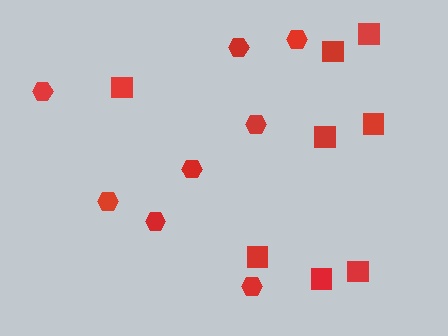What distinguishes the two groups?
There are 2 groups: one group of hexagons (8) and one group of squares (8).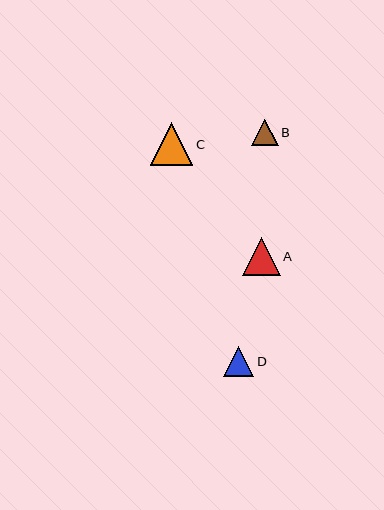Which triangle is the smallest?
Triangle B is the smallest with a size of approximately 26 pixels.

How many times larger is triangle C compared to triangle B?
Triangle C is approximately 1.6 times the size of triangle B.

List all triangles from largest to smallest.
From largest to smallest: C, A, D, B.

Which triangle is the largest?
Triangle C is the largest with a size of approximately 42 pixels.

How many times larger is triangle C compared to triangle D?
Triangle C is approximately 1.4 times the size of triangle D.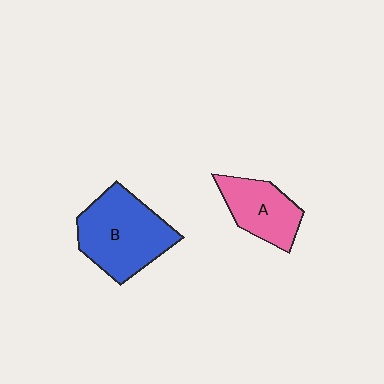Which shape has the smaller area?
Shape A (pink).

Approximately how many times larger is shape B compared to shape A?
Approximately 1.5 times.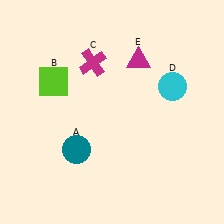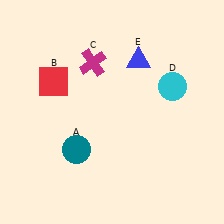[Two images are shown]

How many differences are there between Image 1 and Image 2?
There are 2 differences between the two images.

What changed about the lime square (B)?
In Image 1, B is lime. In Image 2, it changed to red.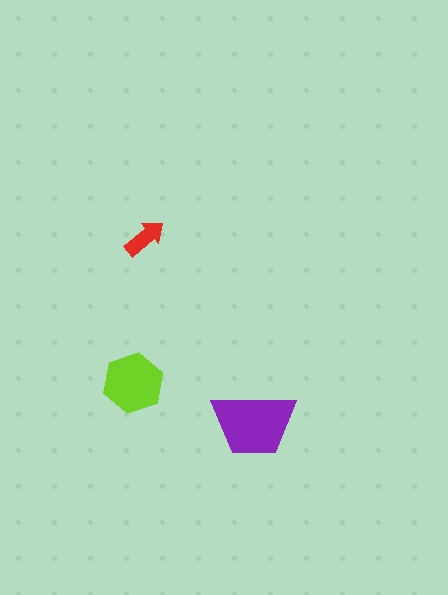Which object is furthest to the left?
The lime hexagon is leftmost.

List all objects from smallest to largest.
The red arrow, the lime hexagon, the purple trapezoid.